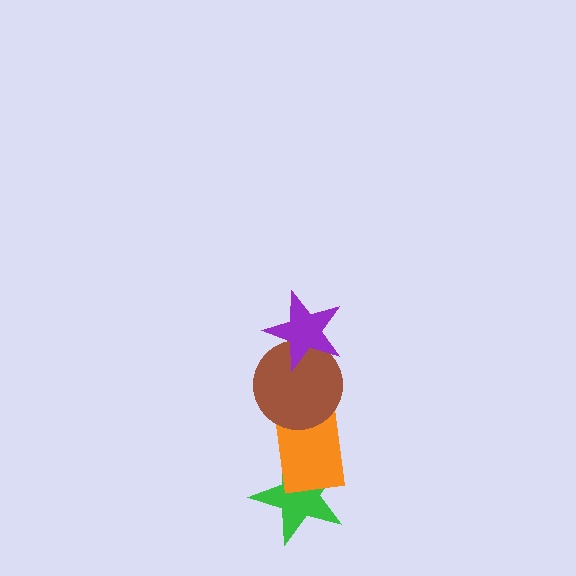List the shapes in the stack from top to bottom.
From top to bottom: the purple star, the brown circle, the orange rectangle, the green star.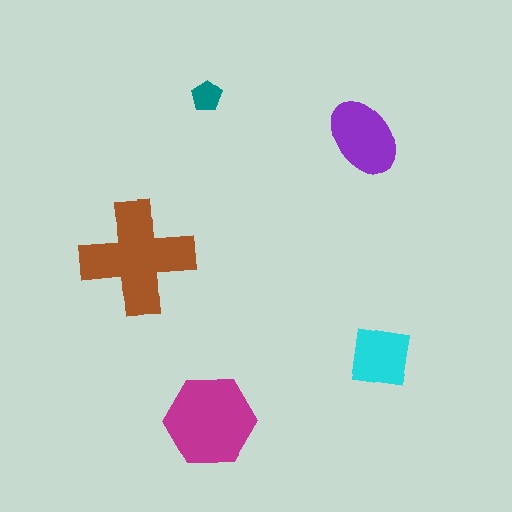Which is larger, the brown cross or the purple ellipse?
The brown cross.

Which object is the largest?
The brown cross.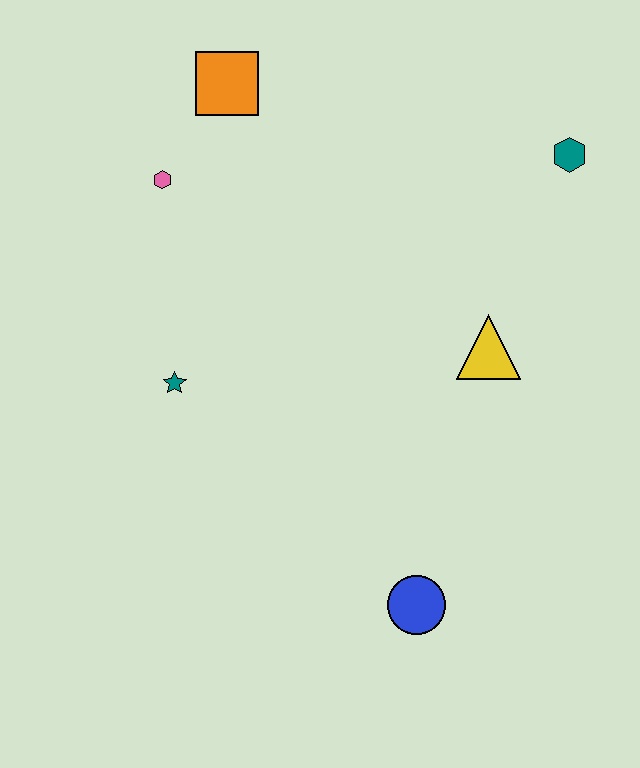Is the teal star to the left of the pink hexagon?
No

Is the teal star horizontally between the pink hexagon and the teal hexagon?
Yes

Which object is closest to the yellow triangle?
The teal hexagon is closest to the yellow triangle.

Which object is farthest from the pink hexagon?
The blue circle is farthest from the pink hexagon.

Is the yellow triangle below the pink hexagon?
Yes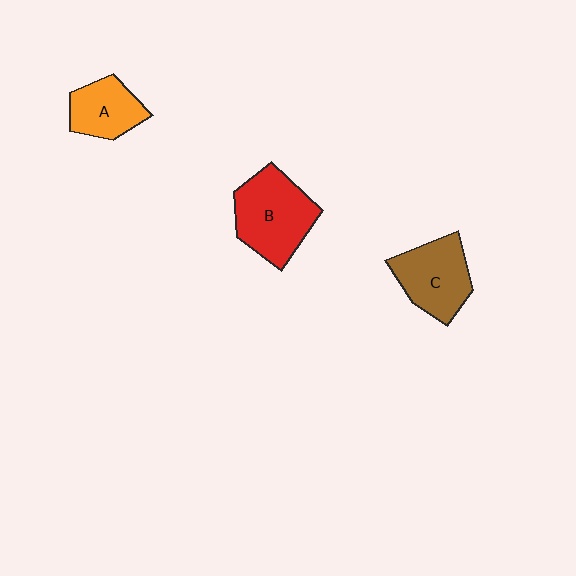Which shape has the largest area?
Shape B (red).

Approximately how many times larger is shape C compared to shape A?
Approximately 1.3 times.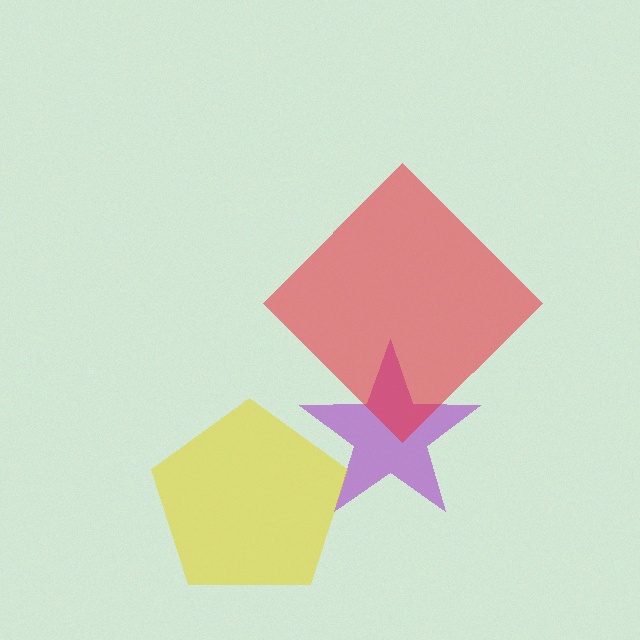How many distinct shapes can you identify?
There are 3 distinct shapes: a purple star, a red diamond, a yellow pentagon.